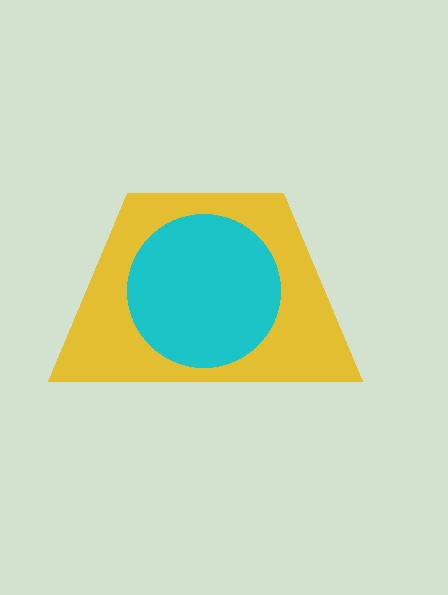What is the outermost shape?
The yellow trapezoid.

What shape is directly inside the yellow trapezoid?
The cyan circle.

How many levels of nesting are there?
2.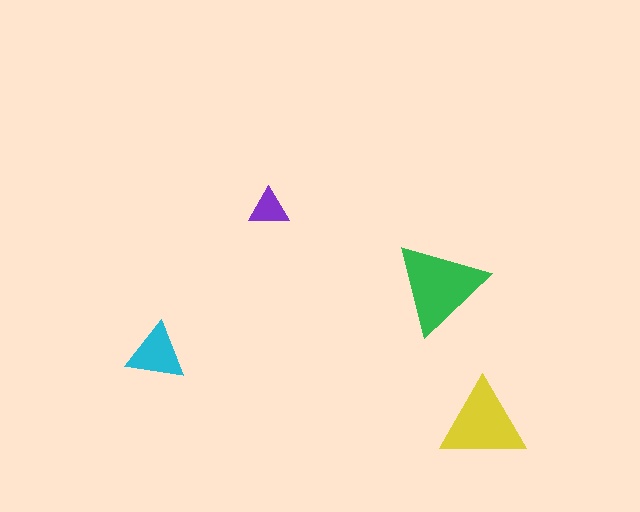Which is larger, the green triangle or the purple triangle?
The green one.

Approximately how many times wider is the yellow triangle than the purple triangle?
About 2 times wider.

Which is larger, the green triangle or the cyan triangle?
The green one.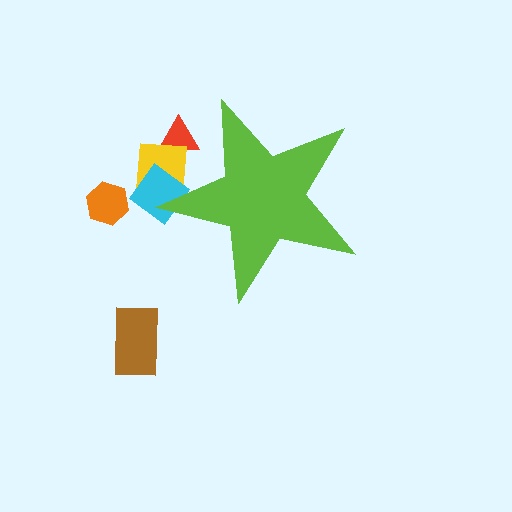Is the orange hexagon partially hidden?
No, the orange hexagon is fully visible.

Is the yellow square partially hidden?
Yes, the yellow square is partially hidden behind the lime star.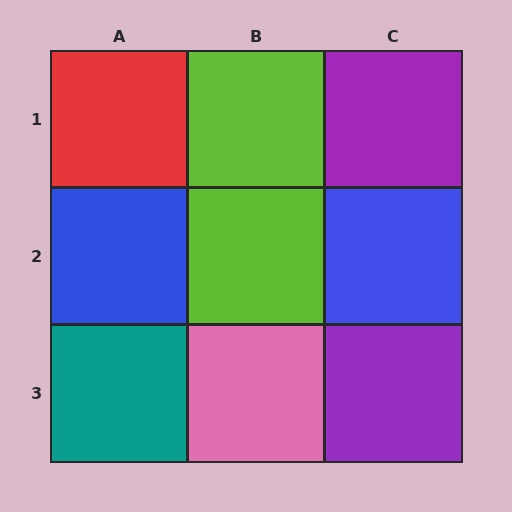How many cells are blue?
2 cells are blue.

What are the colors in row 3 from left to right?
Teal, pink, purple.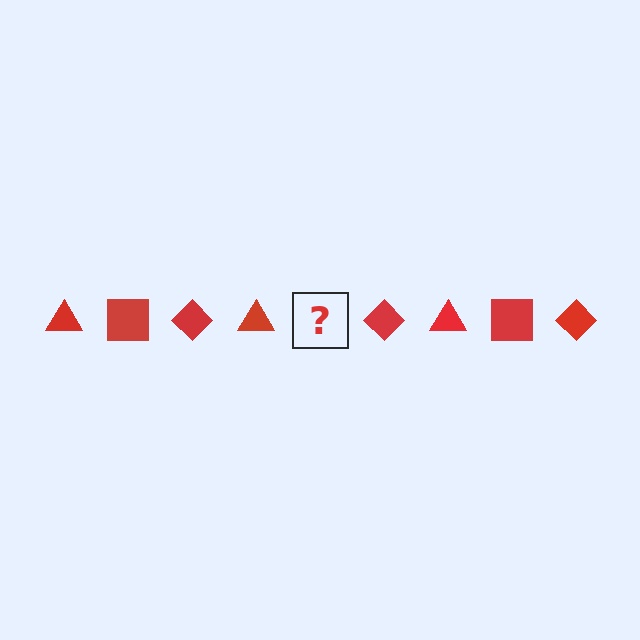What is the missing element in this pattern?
The missing element is a red square.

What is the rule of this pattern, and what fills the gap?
The rule is that the pattern cycles through triangle, square, diamond shapes in red. The gap should be filled with a red square.